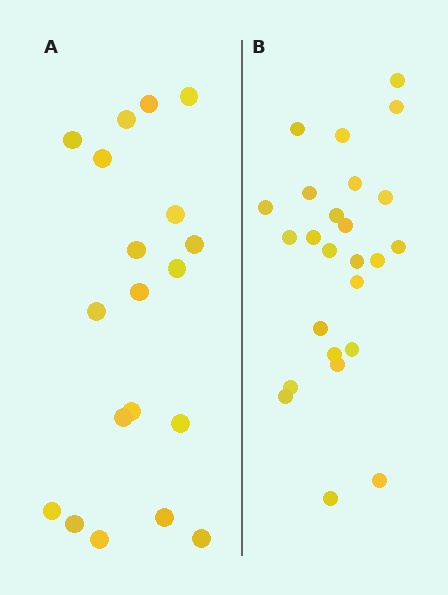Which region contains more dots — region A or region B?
Region B (the right region) has more dots.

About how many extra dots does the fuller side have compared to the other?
Region B has about 6 more dots than region A.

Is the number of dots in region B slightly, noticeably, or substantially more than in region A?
Region B has noticeably more, but not dramatically so. The ratio is roughly 1.3 to 1.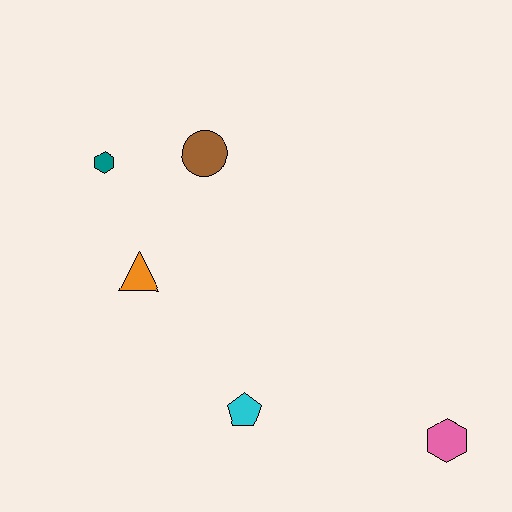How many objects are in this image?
There are 5 objects.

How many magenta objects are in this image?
There are no magenta objects.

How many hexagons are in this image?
There are 2 hexagons.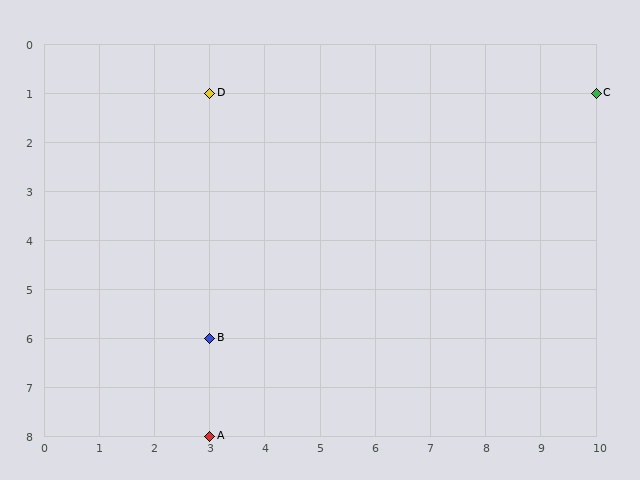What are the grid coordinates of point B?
Point B is at grid coordinates (3, 6).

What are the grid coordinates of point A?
Point A is at grid coordinates (3, 8).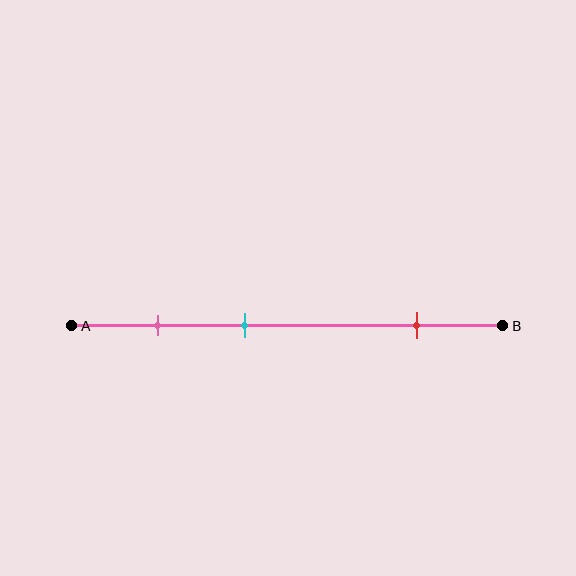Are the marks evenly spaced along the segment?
No, the marks are not evenly spaced.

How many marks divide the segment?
There are 3 marks dividing the segment.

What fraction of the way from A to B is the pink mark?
The pink mark is approximately 20% (0.2) of the way from A to B.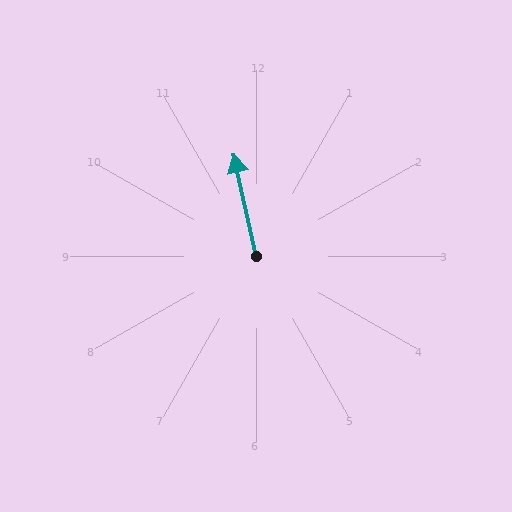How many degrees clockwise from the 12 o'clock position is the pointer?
Approximately 348 degrees.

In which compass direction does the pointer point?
North.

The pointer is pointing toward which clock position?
Roughly 12 o'clock.